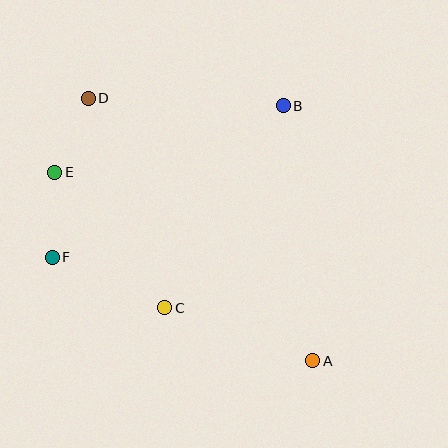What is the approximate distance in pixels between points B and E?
The distance between B and E is approximately 238 pixels.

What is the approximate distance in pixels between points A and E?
The distance between A and E is approximately 320 pixels.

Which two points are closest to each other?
Points D and E are closest to each other.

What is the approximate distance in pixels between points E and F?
The distance between E and F is approximately 85 pixels.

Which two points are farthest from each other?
Points A and D are farthest from each other.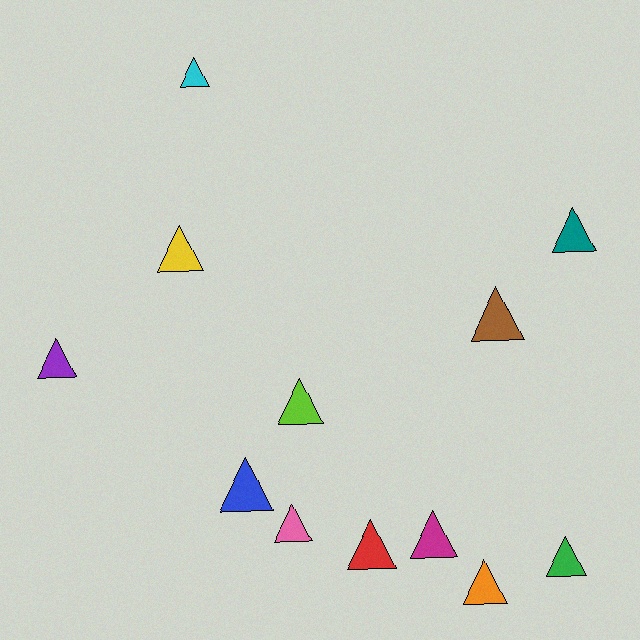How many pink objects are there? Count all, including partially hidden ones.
There is 1 pink object.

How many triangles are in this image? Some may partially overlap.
There are 12 triangles.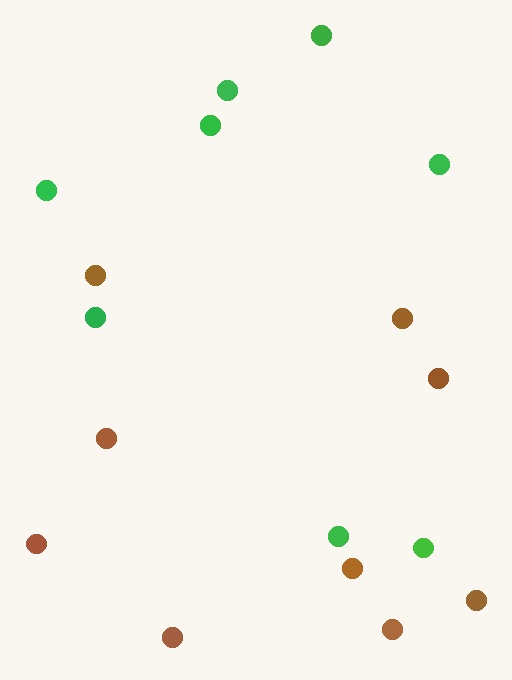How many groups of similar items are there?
There are 2 groups: one group of brown circles (9) and one group of green circles (8).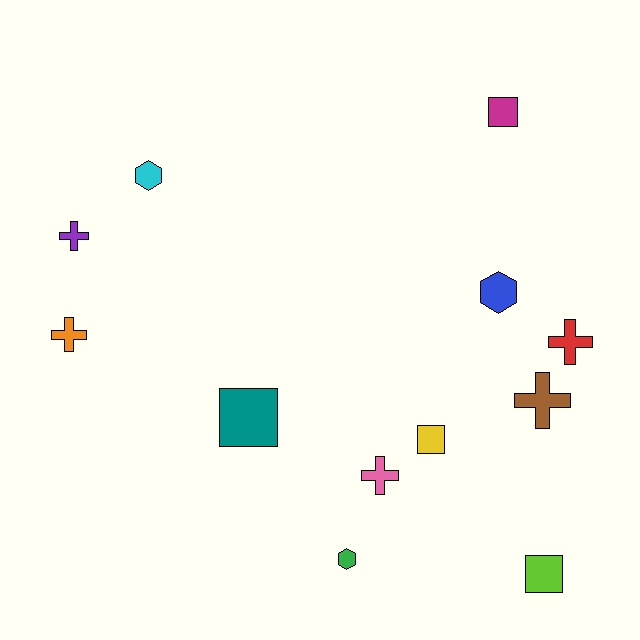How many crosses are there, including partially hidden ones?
There are 5 crosses.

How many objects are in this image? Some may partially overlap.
There are 12 objects.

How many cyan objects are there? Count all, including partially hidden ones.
There is 1 cyan object.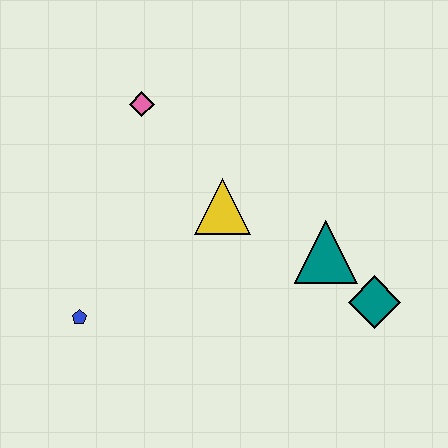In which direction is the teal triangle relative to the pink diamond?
The teal triangle is to the right of the pink diamond.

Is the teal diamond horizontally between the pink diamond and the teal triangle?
No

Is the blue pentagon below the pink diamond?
Yes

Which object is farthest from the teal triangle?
The blue pentagon is farthest from the teal triangle.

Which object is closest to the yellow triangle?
The teal triangle is closest to the yellow triangle.